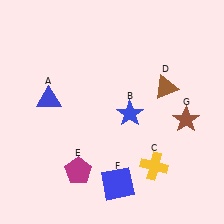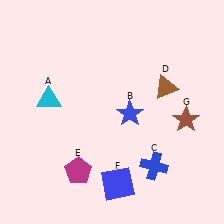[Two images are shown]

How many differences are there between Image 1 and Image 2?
There are 2 differences between the two images.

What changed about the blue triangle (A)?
In Image 1, A is blue. In Image 2, it changed to cyan.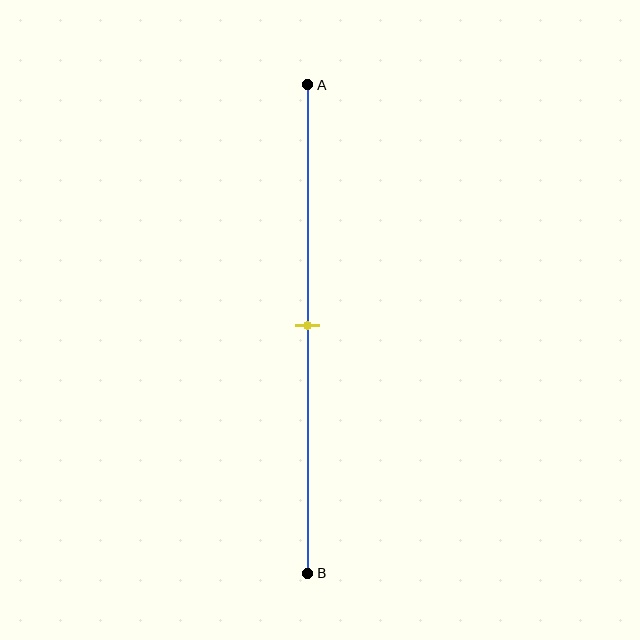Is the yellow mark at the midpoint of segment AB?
Yes, the mark is approximately at the midpoint.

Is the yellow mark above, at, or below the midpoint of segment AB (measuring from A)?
The yellow mark is approximately at the midpoint of segment AB.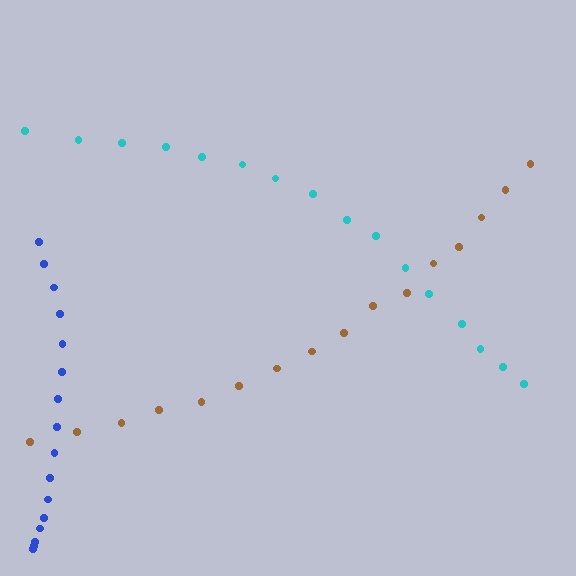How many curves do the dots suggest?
There are 3 distinct paths.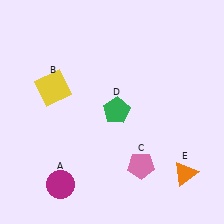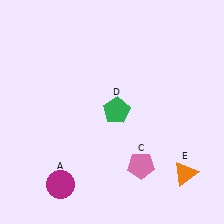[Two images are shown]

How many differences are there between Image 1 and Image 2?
There is 1 difference between the two images.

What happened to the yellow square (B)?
The yellow square (B) was removed in Image 2. It was in the top-left area of Image 1.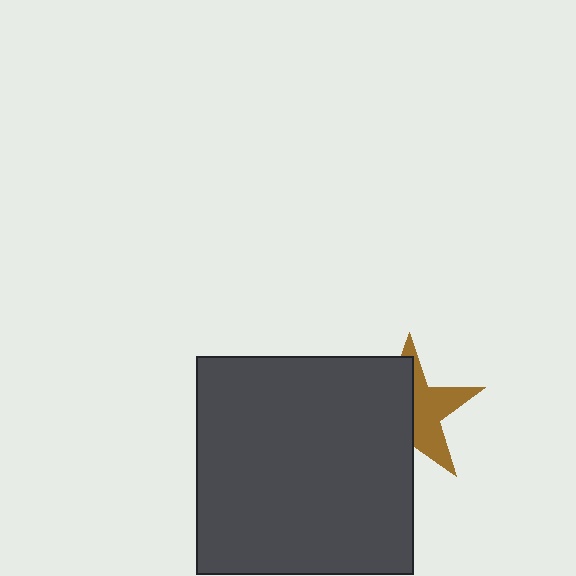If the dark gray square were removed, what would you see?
You would see the complete brown star.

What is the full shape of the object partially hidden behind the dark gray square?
The partially hidden object is a brown star.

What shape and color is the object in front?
The object in front is a dark gray square.